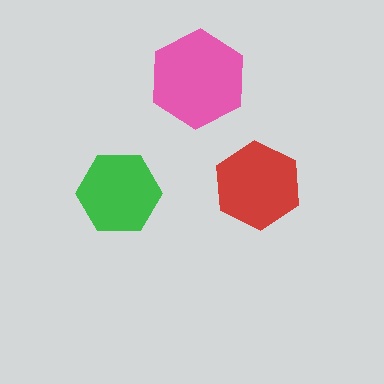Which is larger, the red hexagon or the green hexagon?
The red one.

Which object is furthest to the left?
The green hexagon is leftmost.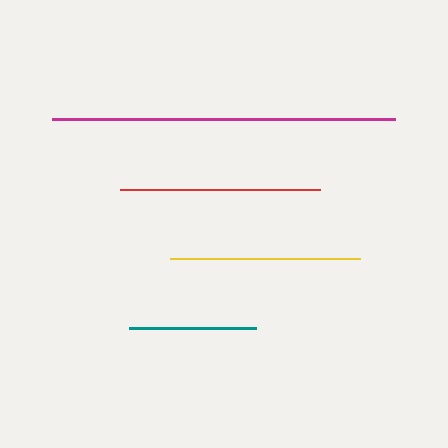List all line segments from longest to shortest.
From longest to shortest: magenta, red, yellow, teal.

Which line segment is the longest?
The magenta line is the longest at approximately 343 pixels.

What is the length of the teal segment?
The teal segment is approximately 127 pixels long.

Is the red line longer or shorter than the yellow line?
The red line is longer than the yellow line.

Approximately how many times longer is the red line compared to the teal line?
The red line is approximately 1.6 times the length of the teal line.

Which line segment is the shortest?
The teal line is the shortest at approximately 127 pixels.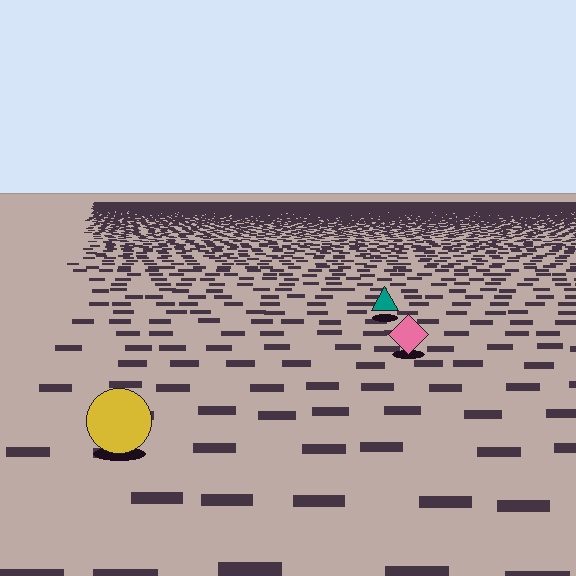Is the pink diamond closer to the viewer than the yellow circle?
No. The yellow circle is closer — you can tell from the texture gradient: the ground texture is coarser near it.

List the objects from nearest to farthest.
From nearest to farthest: the yellow circle, the pink diamond, the teal triangle.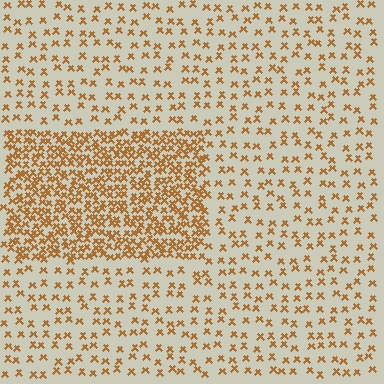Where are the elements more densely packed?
The elements are more densely packed inside the rectangle boundary.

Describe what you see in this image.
The image contains small brown elements arranged at two different densities. A rectangle-shaped region is visible where the elements are more densely packed than the surrounding area.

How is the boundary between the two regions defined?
The boundary is defined by a change in element density (approximately 2.7x ratio). All elements are the same color, size, and shape.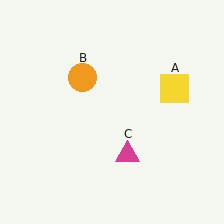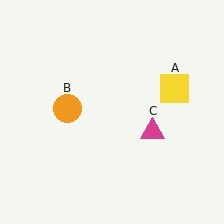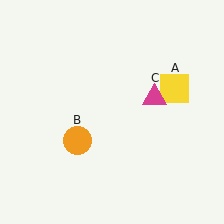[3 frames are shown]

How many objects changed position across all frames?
2 objects changed position: orange circle (object B), magenta triangle (object C).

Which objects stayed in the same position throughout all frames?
Yellow square (object A) remained stationary.